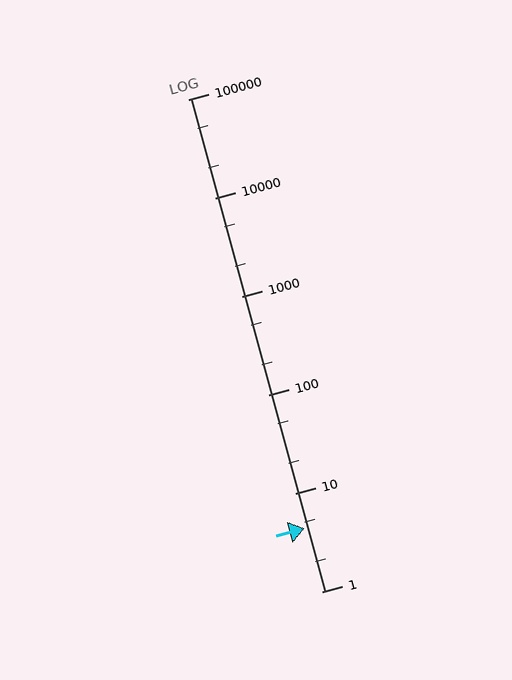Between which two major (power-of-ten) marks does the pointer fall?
The pointer is between 1 and 10.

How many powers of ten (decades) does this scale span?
The scale spans 5 decades, from 1 to 100000.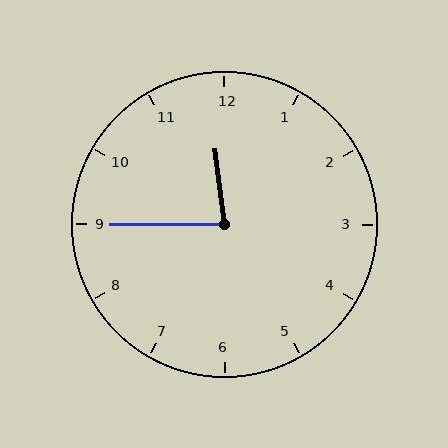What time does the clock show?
11:45.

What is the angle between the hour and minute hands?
Approximately 82 degrees.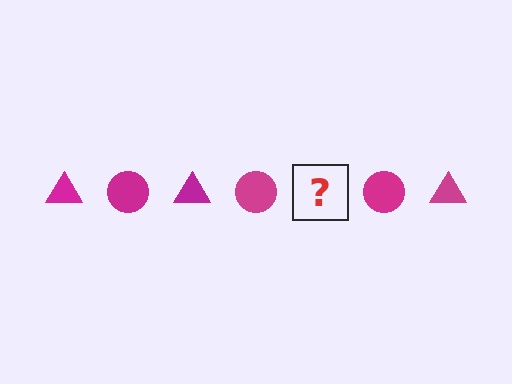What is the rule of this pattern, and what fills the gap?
The rule is that the pattern cycles through triangle, circle shapes in magenta. The gap should be filled with a magenta triangle.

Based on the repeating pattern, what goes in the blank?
The blank should be a magenta triangle.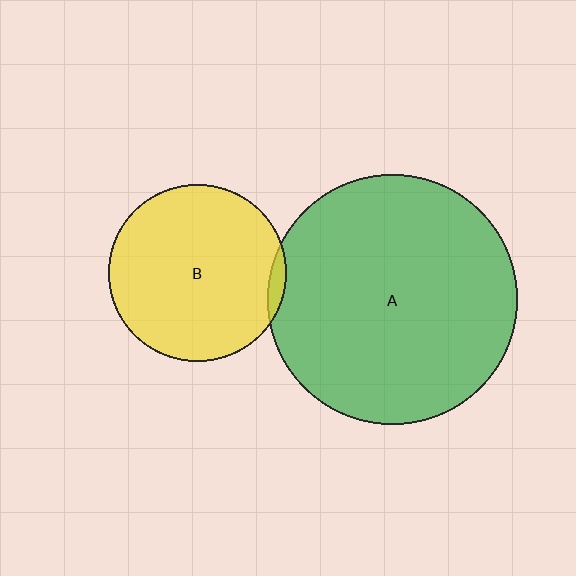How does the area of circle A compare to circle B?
Approximately 2.0 times.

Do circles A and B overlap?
Yes.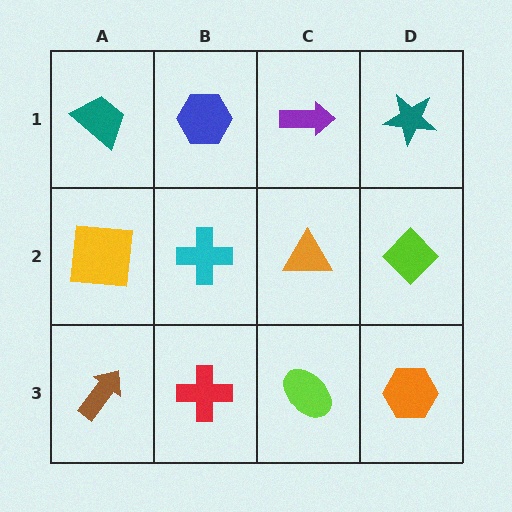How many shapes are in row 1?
4 shapes.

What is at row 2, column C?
An orange triangle.